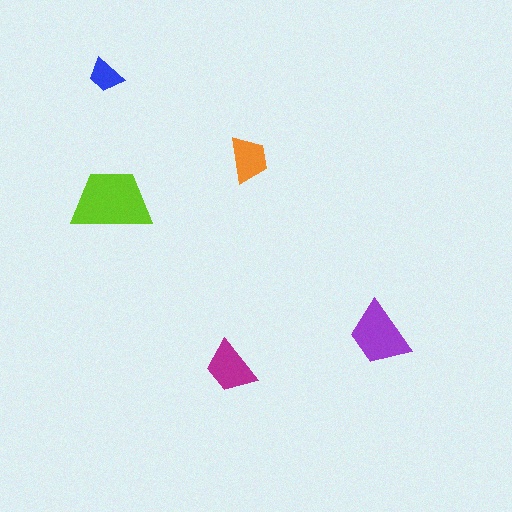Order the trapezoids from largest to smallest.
the lime one, the purple one, the magenta one, the orange one, the blue one.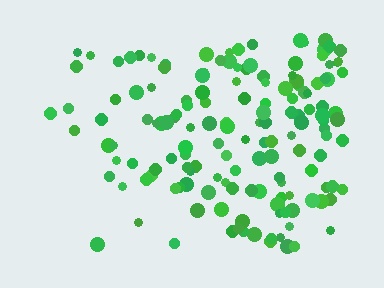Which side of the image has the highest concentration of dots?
The right.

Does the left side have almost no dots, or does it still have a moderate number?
Still a moderate number, just noticeably fewer than the right.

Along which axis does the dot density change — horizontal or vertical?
Horizontal.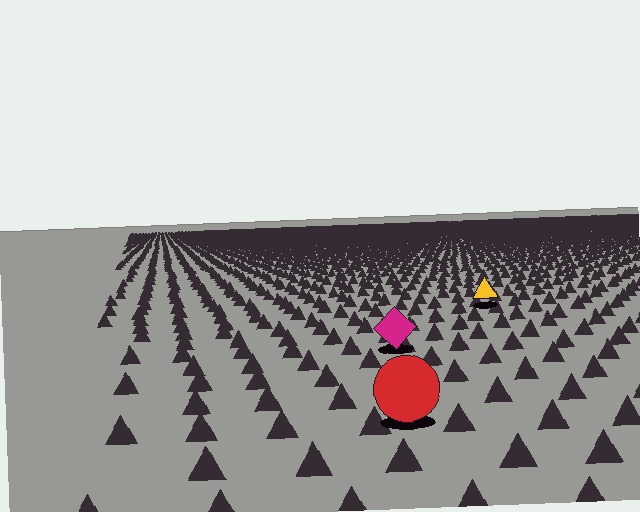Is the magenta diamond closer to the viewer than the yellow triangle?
Yes. The magenta diamond is closer — you can tell from the texture gradient: the ground texture is coarser near it.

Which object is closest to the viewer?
The red circle is closest. The texture marks near it are larger and more spread out.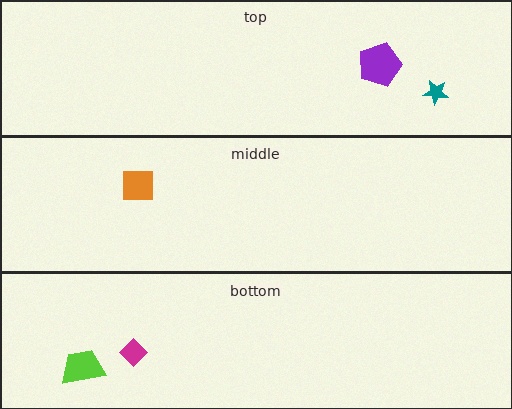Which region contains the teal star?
The top region.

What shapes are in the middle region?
The orange square.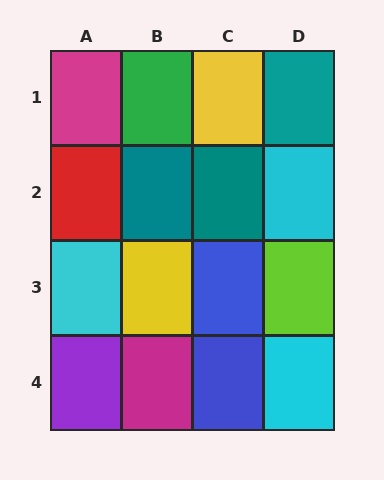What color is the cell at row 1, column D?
Teal.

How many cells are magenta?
2 cells are magenta.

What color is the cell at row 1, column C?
Yellow.